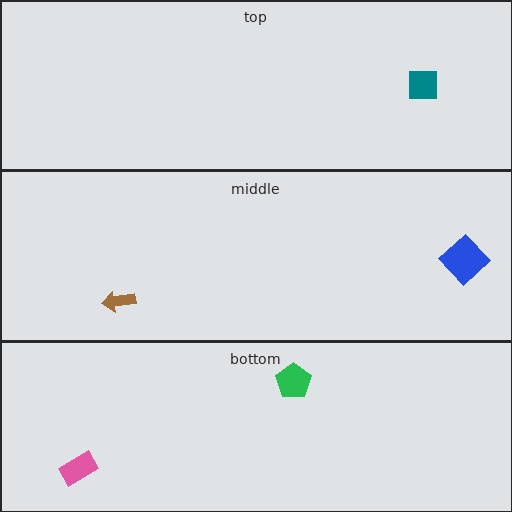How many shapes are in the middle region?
2.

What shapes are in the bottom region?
The green pentagon, the pink rectangle.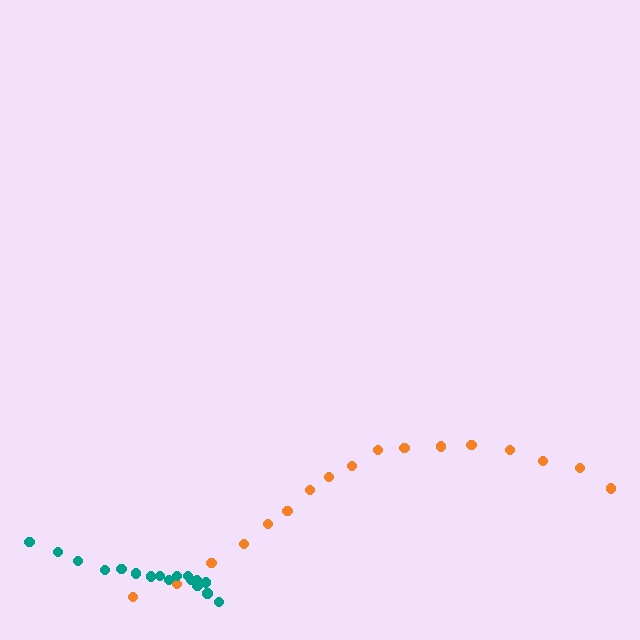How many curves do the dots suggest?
There are 2 distinct paths.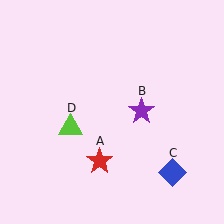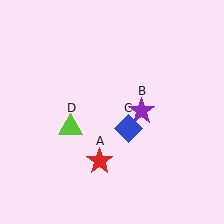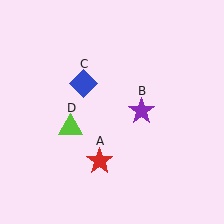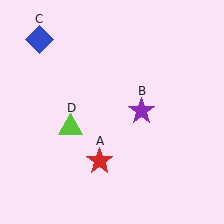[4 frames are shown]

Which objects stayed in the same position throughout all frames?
Red star (object A) and purple star (object B) and lime triangle (object D) remained stationary.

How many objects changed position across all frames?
1 object changed position: blue diamond (object C).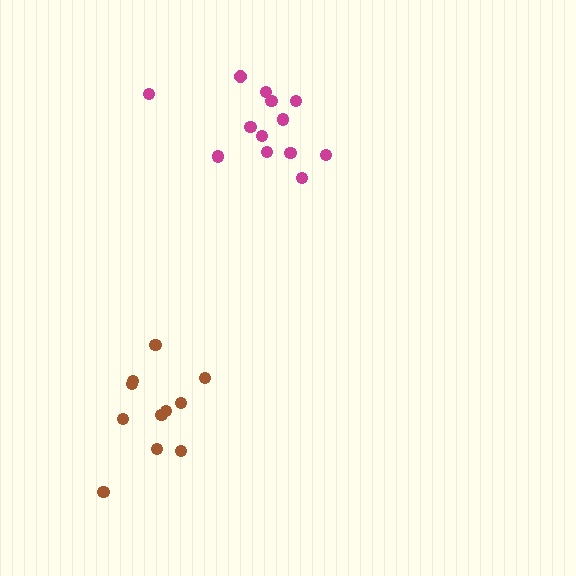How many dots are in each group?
Group 1: 13 dots, Group 2: 11 dots (24 total).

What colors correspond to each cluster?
The clusters are colored: magenta, brown.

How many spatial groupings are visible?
There are 2 spatial groupings.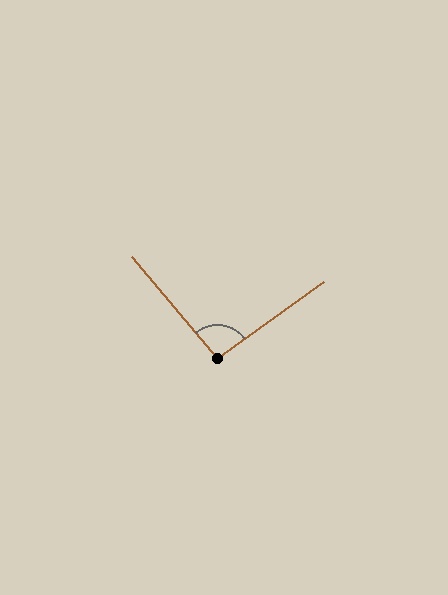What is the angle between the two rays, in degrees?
Approximately 94 degrees.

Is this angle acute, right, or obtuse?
It is approximately a right angle.